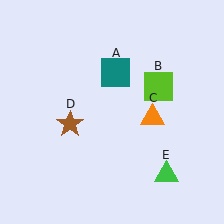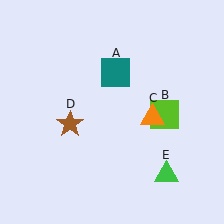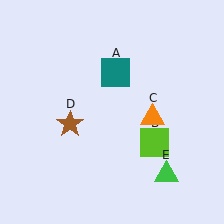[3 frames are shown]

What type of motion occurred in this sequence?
The lime square (object B) rotated clockwise around the center of the scene.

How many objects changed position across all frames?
1 object changed position: lime square (object B).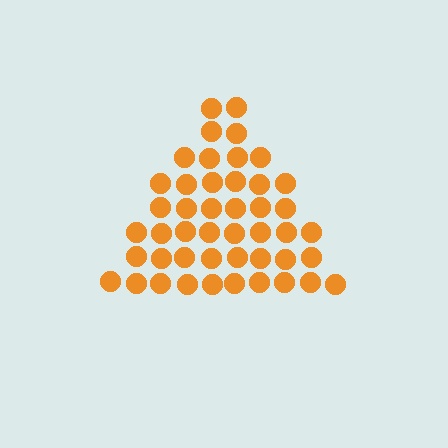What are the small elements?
The small elements are circles.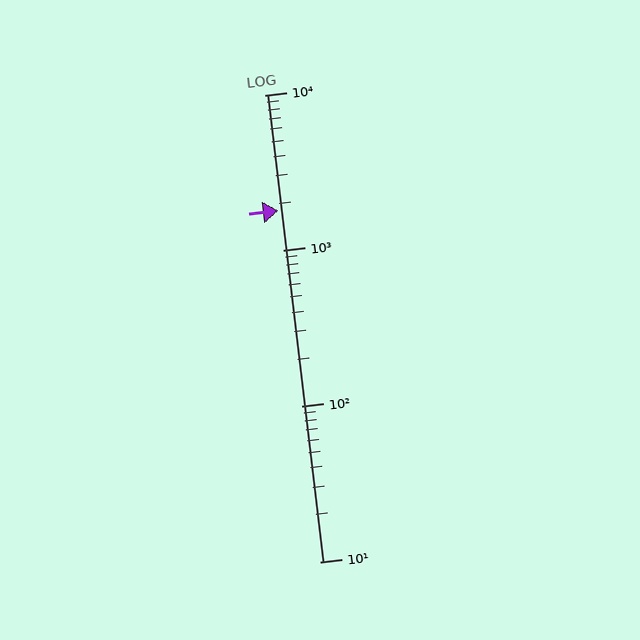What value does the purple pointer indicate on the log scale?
The pointer indicates approximately 1800.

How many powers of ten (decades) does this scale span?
The scale spans 3 decades, from 10 to 10000.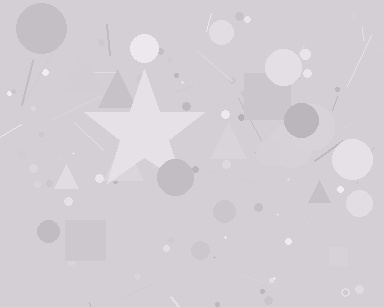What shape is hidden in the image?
A star is hidden in the image.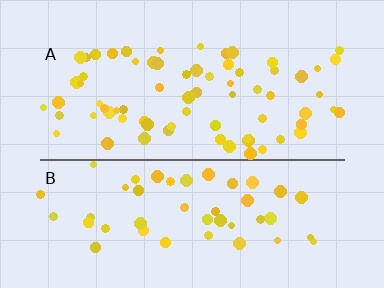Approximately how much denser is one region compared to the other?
Approximately 1.4× — region A over region B.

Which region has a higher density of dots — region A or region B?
A (the top).